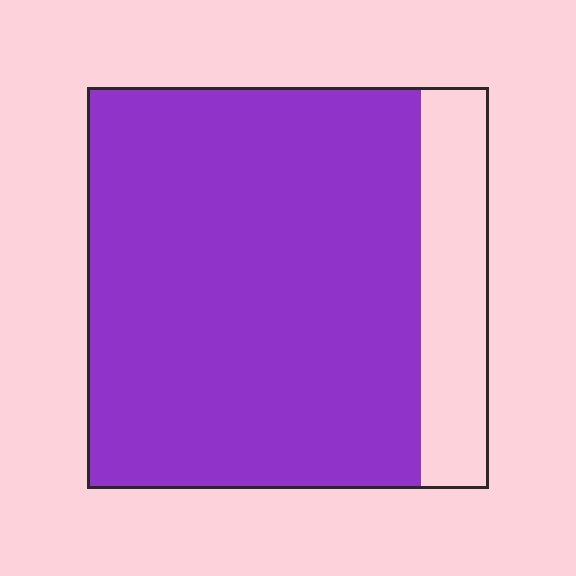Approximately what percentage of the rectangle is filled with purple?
Approximately 85%.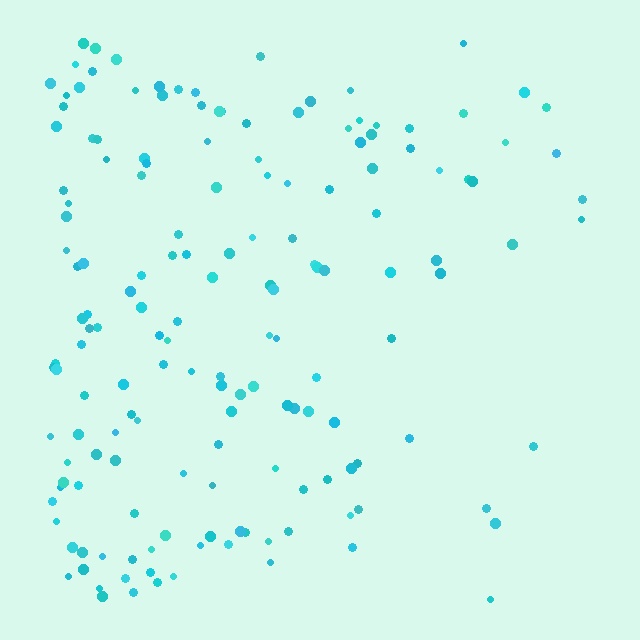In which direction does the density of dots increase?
From right to left, with the left side densest.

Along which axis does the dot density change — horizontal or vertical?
Horizontal.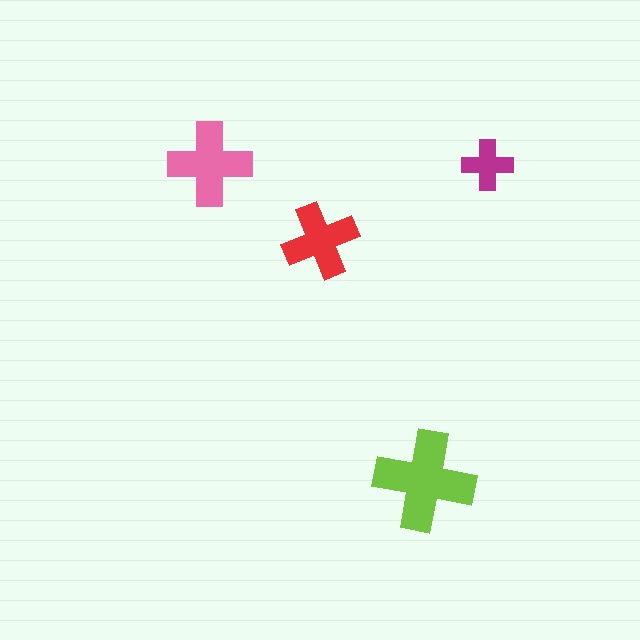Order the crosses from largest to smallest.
the lime one, the pink one, the red one, the magenta one.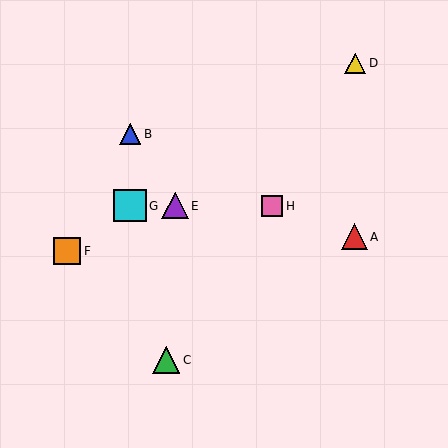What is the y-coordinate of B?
Object B is at y≈134.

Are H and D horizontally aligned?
No, H is at y≈206 and D is at y≈63.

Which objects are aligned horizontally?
Objects E, G, H are aligned horizontally.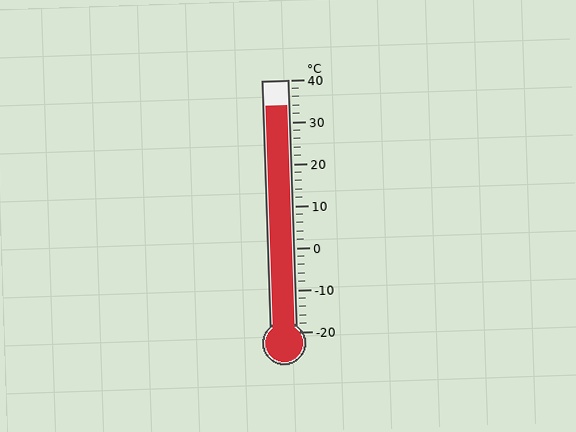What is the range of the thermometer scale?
The thermometer scale ranges from -20°C to 40°C.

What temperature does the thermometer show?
The thermometer shows approximately 34°C.